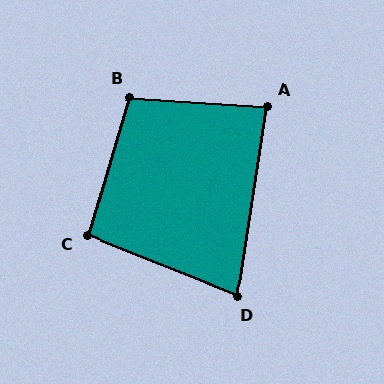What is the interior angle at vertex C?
Approximately 95 degrees (approximately right).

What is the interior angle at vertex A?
Approximately 85 degrees (approximately right).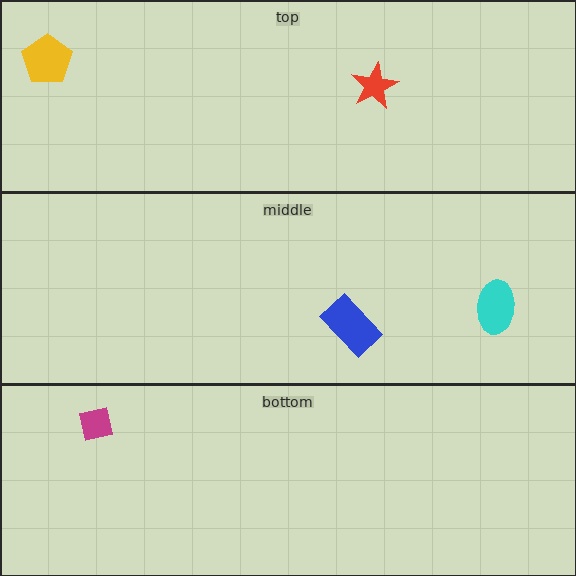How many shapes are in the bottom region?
1.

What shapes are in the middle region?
The blue rectangle, the cyan ellipse.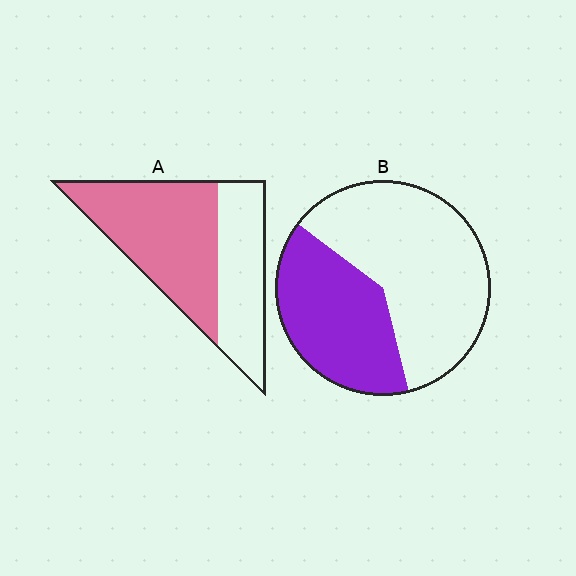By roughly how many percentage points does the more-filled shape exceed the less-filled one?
By roughly 20 percentage points (A over B).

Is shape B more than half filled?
No.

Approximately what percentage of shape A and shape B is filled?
A is approximately 60% and B is approximately 40%.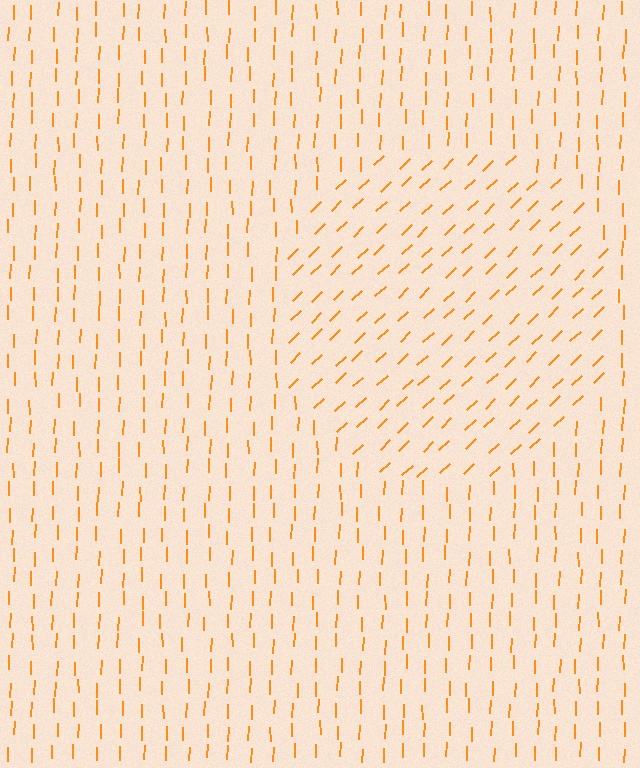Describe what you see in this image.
The image is filled with small orange line segments. A circle region in the image has lines oriented differently from the surrounding lines, creating a visible texture boundary.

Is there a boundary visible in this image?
Yes, there is a texture boundary formed by a change in line orientation.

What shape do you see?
I see a circle.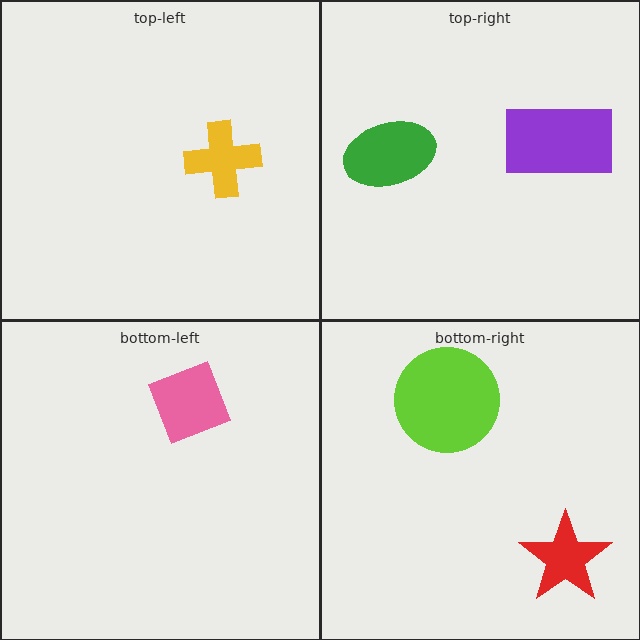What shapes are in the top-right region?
The purple rectangle, the green ellipse.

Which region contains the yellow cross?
The top-left region.